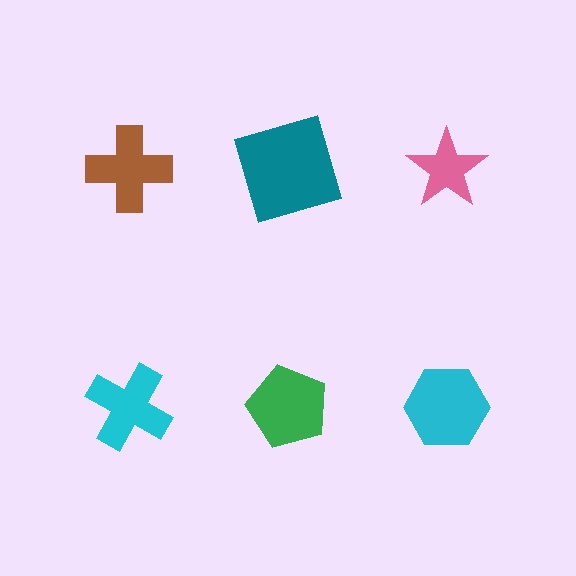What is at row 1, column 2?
A teal square.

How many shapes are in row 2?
3 shapes.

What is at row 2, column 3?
A cyan hexagon.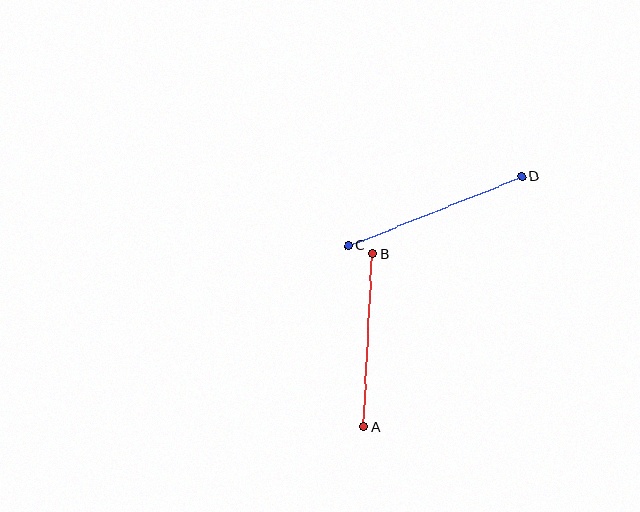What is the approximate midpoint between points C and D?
The midpoint is at approximately (435, 211) pixels.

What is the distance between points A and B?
The distance is approximately 174 pixels.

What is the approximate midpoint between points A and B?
The midpoint is at approximately (368, 340) pixels.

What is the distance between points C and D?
The distance is approximately 187 pixels.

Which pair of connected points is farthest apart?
Points C and D are farthest apart.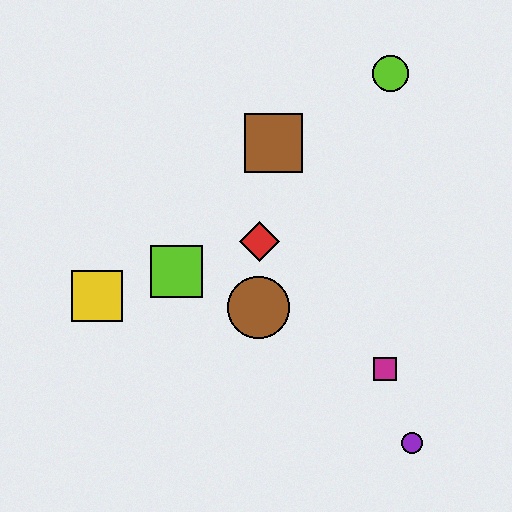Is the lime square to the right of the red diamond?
No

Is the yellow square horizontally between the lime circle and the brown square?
No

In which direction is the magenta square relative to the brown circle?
The magenta square is to the right of the brown circle.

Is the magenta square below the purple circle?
No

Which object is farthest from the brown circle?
The lime circle is farthest from the brown circle.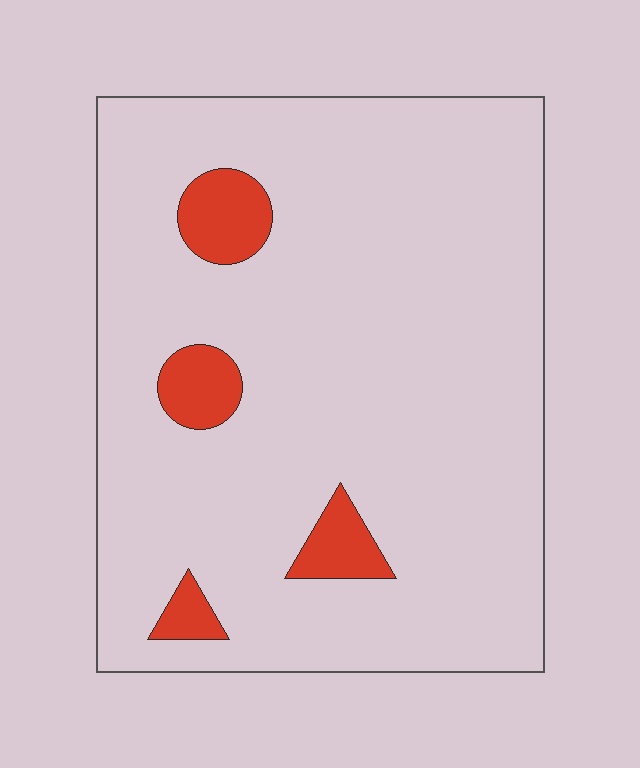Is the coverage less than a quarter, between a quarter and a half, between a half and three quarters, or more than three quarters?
Less than a quarter.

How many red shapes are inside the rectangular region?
4.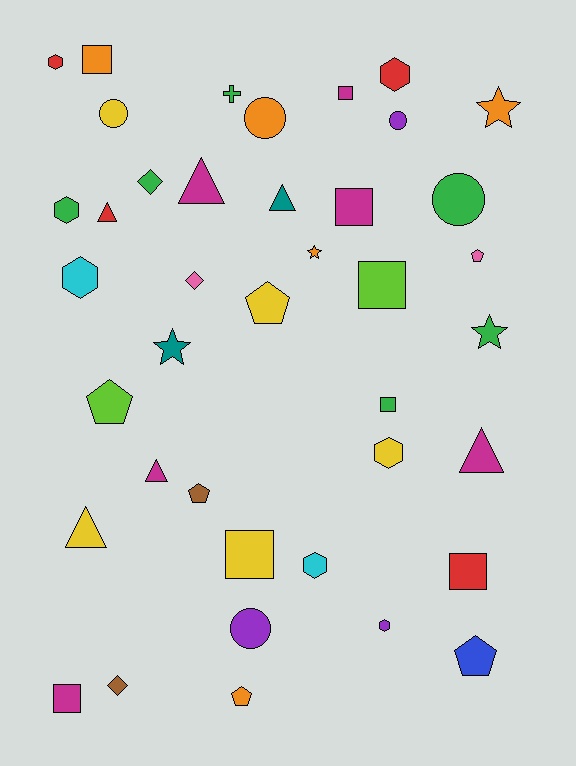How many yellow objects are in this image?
There are 5 yellow objects.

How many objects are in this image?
There are 40 objects.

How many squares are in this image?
There are 8 squares.